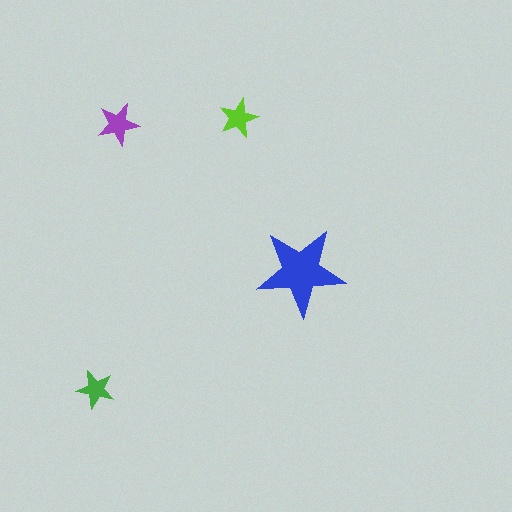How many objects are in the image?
There are 4 objects in the image.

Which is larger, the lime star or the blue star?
The blue one.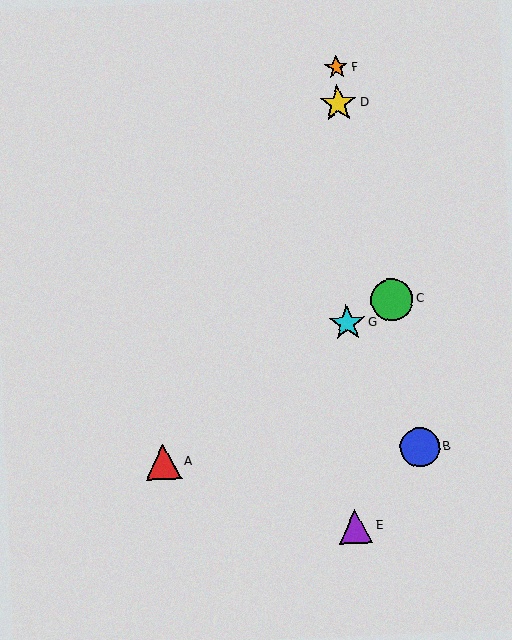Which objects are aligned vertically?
Objects D, E, F, G are aligned vertically.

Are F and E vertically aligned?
Yes, both are at x≈336.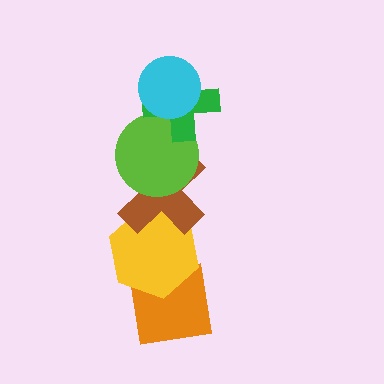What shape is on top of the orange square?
The yellow hexagon is on top of the orange square.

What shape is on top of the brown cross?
The lime circle is on top of the brown cross.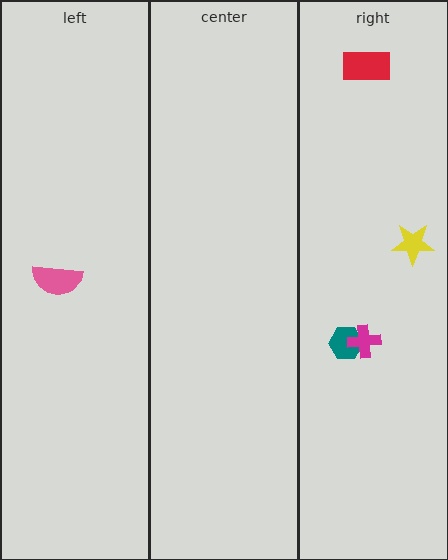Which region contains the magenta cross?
The right region.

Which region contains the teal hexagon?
The right region.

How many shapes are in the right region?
4.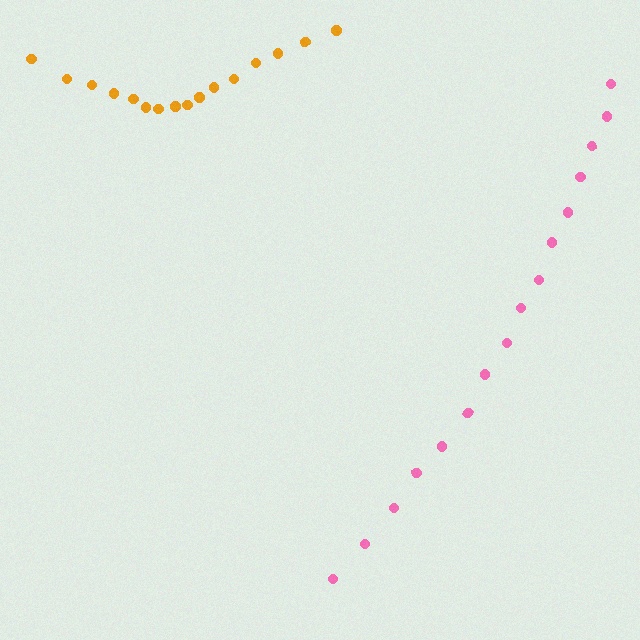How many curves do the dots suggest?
There are 2 distinct paths.